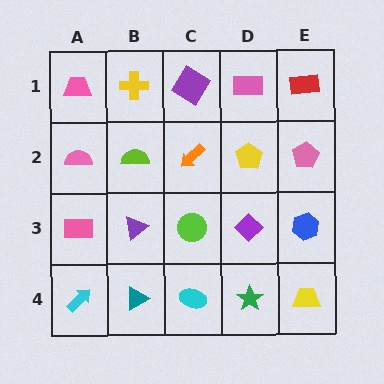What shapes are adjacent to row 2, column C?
A purple diamond (row 1, column C), a lime circle (row 3, column C), a lime semicircle (row 2, column B), a yellow pentagon (row 2, column D).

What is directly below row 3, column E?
A yellow trapezoid.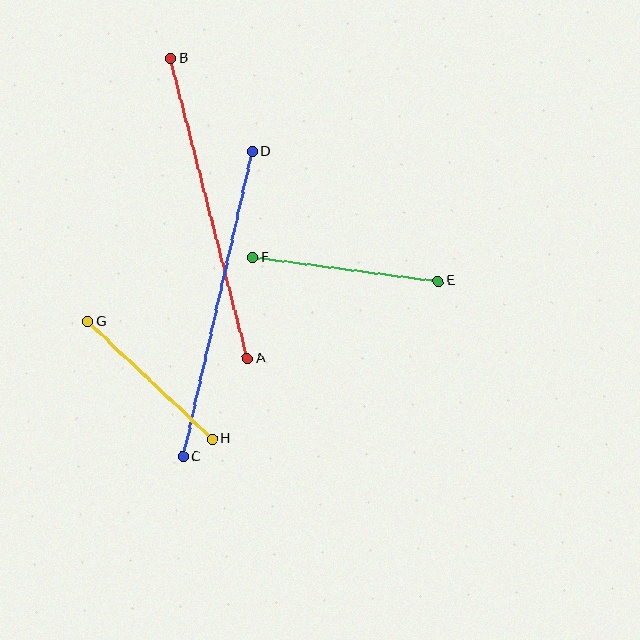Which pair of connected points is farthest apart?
Points C and D are farthest apart.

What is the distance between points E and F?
The distance is approximately 186 pixels.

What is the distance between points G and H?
The distance is approximately 171 pixels.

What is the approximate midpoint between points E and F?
The midpoint is at approximately (346, 269) pixels.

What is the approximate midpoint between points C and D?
The midpoint is at approximately (218, 304) pixels.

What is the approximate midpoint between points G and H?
The midpoint is at approximately (150, 380) pixels.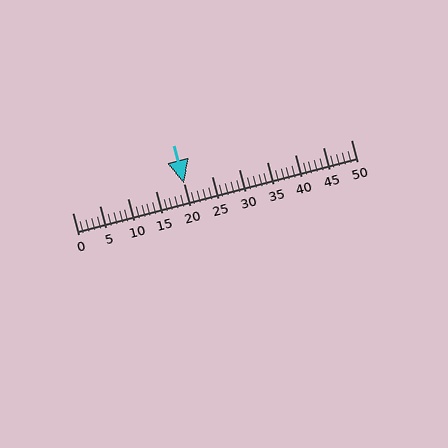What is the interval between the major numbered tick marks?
The major tick marks are spaced 5 units apart.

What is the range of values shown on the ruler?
The ruler shows values from 0 to 50.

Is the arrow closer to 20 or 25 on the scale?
The arrow is closer to 20.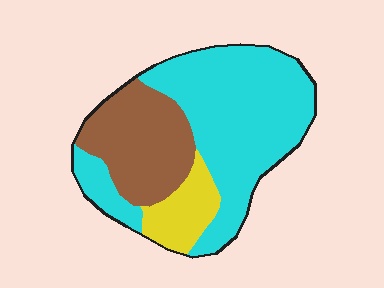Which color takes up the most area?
Cyan, at roughly 60%.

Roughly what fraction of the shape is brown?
Brown takes up about one quarter (1/4) of the shape.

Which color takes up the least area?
Yellow, at roughly 10%.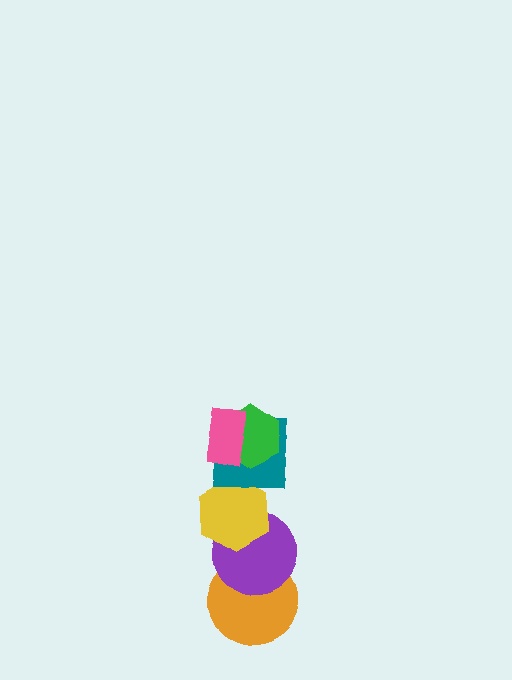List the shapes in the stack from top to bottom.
From top to bottom: the pink rectangle, the green hexagon, the teal square, the yellow hexagon, the purple circle, the orange circle.